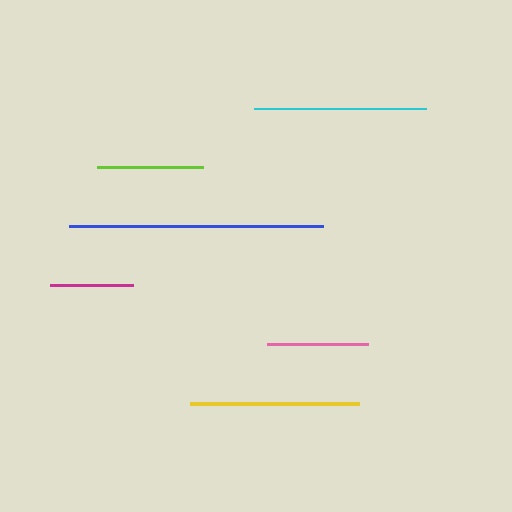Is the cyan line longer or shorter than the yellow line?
The cyan line is longer than the yellow line.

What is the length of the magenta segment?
The magenta segment is approximately 83 pixels long.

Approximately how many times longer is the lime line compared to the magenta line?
The lime line is approximately 1.3 times the length of the magenta line.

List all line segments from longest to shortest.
From longest to shortest: blue, cyan, yellow, lime, pink, magenta.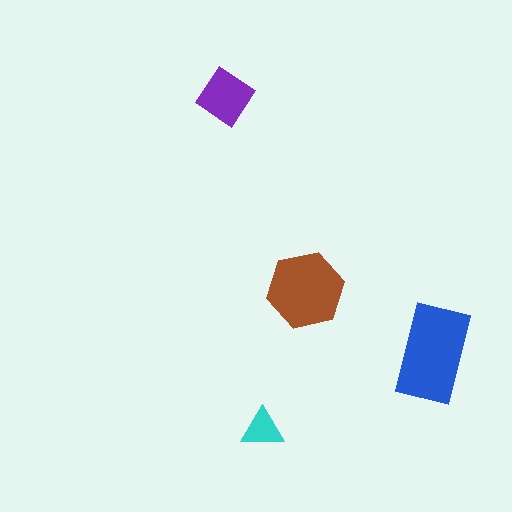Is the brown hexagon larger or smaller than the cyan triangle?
Larger.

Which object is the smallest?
The cyan triangle.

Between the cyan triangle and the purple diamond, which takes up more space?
The purple diamond.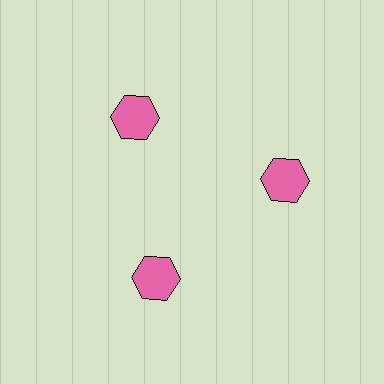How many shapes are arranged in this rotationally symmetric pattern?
There are 3 shapes, arranged in 3 groups of 1.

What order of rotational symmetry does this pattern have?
This pattern has 3-fold rotational symmetry.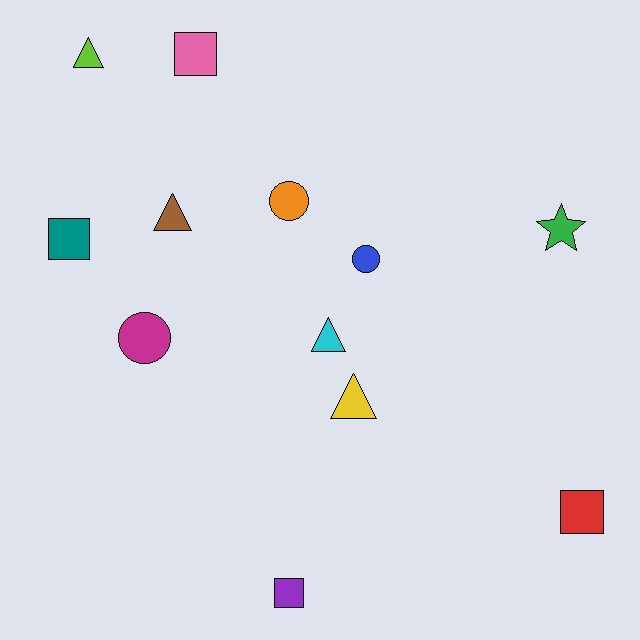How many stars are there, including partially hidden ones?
There is 1 star.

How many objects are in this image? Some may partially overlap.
There are 12 objects.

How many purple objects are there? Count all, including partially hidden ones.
There is 1 purple object.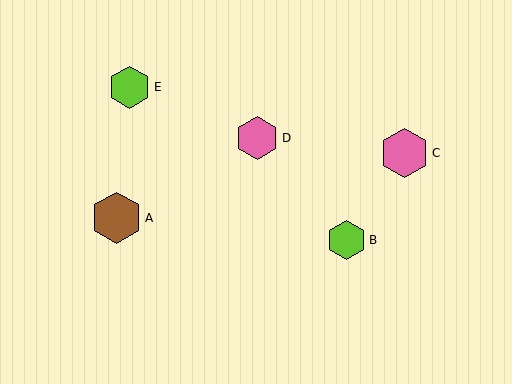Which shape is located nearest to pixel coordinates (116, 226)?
The brown hexagon (labeled A) at (116, 218) is nearest to that location.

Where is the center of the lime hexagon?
The center of the lime hexagon is at (347, 240).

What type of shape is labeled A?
Shape A is a brown hexagon.